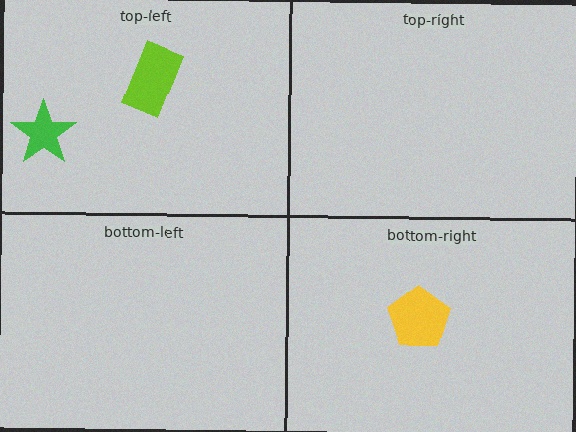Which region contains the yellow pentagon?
The bottom-right region.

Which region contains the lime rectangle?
The top-left region.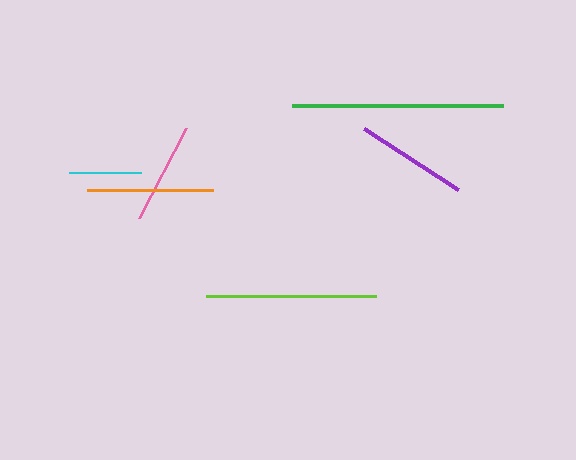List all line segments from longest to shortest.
From longest to shortest: green, lime, orange, purple, pink, cyan.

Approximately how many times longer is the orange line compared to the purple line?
The orange line is approximately 1.1 times the length of the purple line.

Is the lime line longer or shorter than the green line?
The green line is longer than the lime line.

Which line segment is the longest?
The green line is the longest at approximately 211 pixels.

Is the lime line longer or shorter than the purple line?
The lime line is longer than the purple line.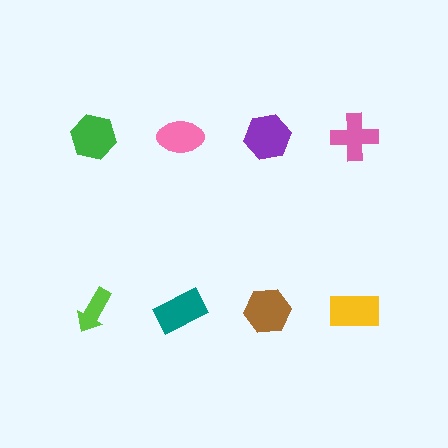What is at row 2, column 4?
A yellow rectangle.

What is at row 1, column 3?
A purple hexagon.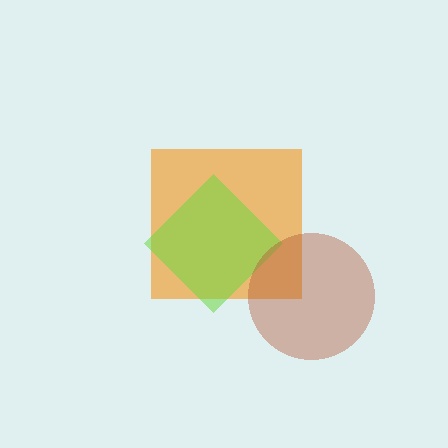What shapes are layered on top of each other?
The layered shapes are: an orange square, a lime diamond, a brown circle.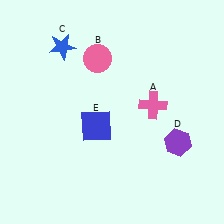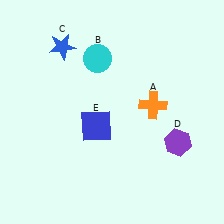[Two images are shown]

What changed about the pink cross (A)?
In Image 1, A is pink. In Image 2, it changed to orange.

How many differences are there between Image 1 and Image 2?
There are 2 differences between the two images.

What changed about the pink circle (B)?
In Image 1, B is pink. In Image 2, it changed to cyan.